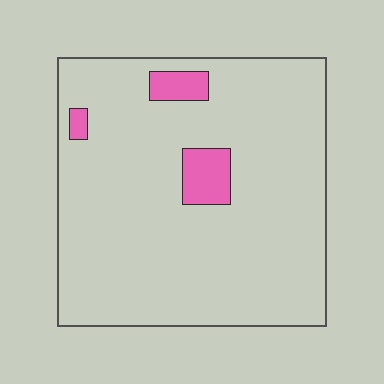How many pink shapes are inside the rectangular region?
3.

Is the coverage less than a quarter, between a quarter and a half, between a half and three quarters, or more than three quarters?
Less than a quarter.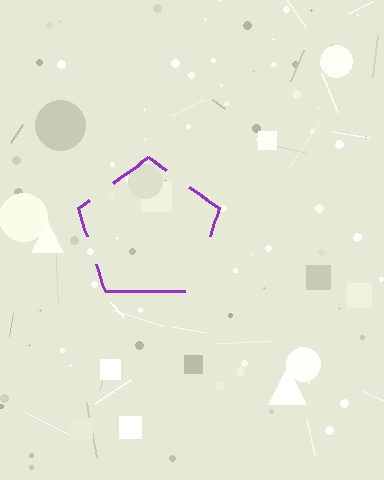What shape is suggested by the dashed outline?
The dashed outline suggests a pentagon.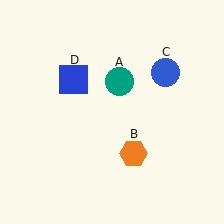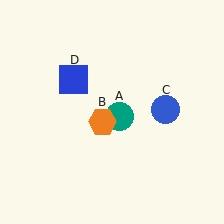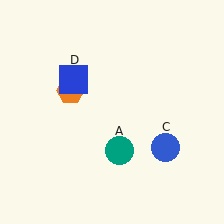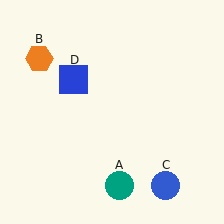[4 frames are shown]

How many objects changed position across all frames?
3 objects changed position: teal circle (object A), orange hexagon (object B), blue circle (object C).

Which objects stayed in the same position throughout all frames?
Blue square (object D) remained stationary.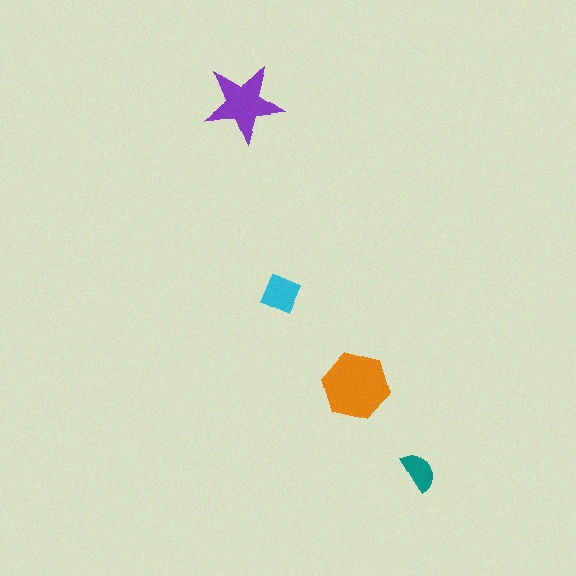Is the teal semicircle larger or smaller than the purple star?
Smaller.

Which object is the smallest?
The teal semicircle.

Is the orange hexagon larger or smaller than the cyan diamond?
Larger.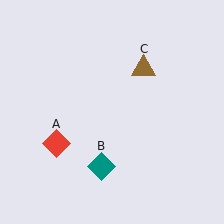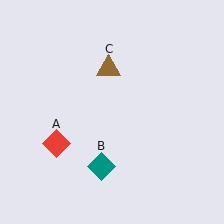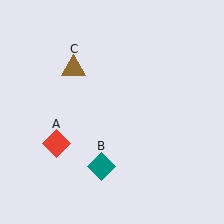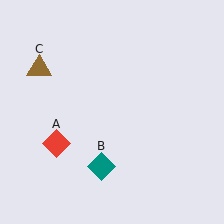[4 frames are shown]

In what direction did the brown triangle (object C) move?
The brown triangle (object C) moved left.